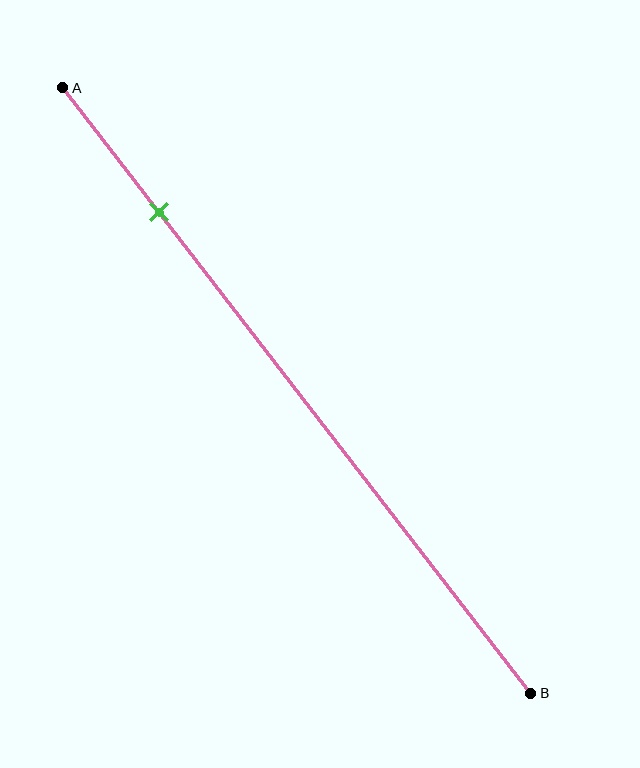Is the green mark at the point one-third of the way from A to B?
No, the mark is at about 20% from A, not at the 33% one-third point.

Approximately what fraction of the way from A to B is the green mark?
The green mark is approximately 20% of the way from A to B.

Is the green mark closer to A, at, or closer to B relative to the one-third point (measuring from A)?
The green mark is closer to point A than the one-third point of segment AB.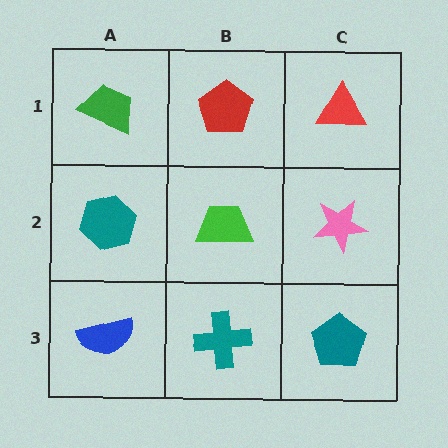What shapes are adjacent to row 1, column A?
A teal hexagon (row 2, column A), a red pentagon (row 1, column B).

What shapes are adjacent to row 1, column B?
A green trapezoid (row 2, column B), a green trapezoid (row 1, column A), a red triangle (row 1, column C).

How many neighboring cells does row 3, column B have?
3.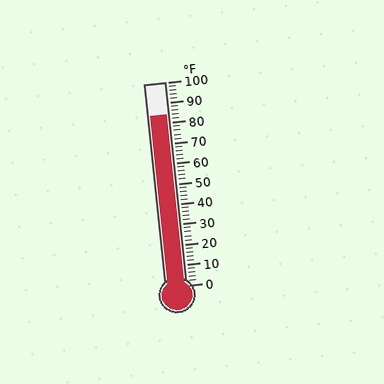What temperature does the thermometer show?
The thermometer shows approximately 84°F.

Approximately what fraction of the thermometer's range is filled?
The thermometer is filled to approximately 85% of its range.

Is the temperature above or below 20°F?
The temperature is above 20°F.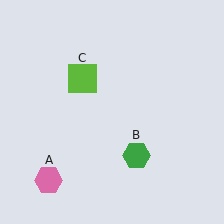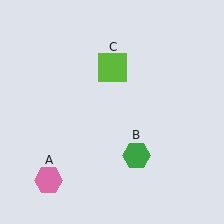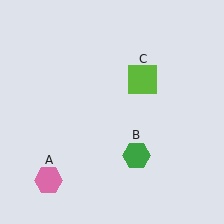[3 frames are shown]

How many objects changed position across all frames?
1 object changed position: lime square (object C).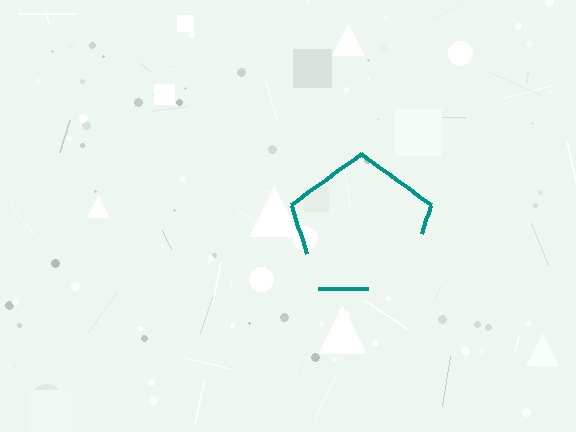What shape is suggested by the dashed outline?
The dashed outline suggests a pentagon.